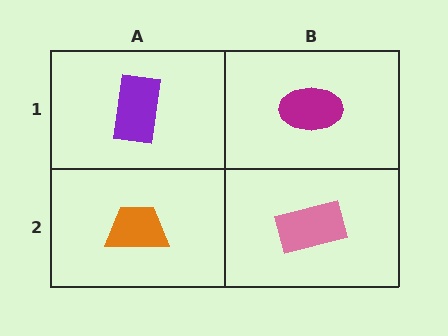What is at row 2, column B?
A pink rectangle.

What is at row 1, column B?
A magenta ellipse.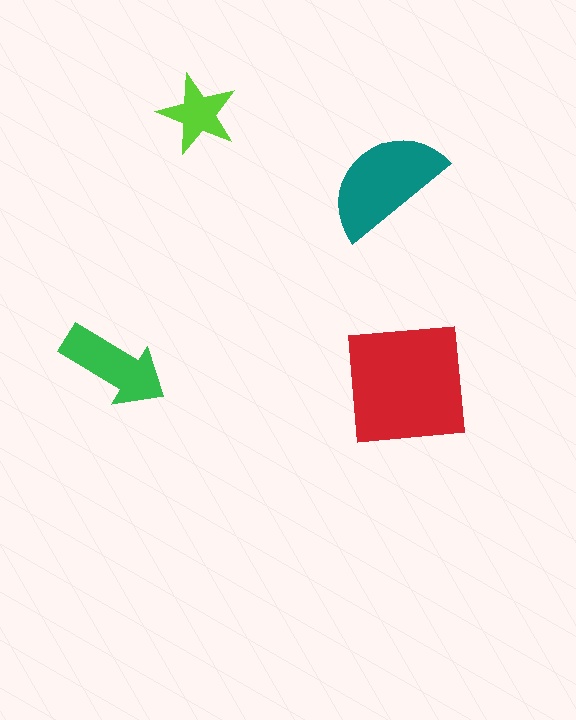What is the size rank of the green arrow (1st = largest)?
3rd.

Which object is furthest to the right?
The red square is rightmost.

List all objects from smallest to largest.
The lime star, the green arrow, the teal semicircle, the red square.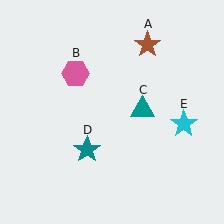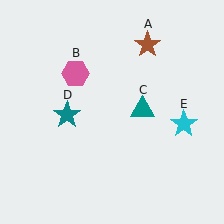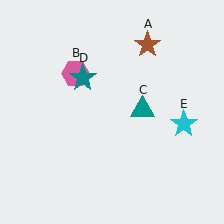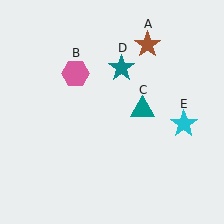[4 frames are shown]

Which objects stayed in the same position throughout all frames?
Brown star (object A) and pink hexagon (object B) and teal triangle (object C) and cyan star (object E) remained stationary.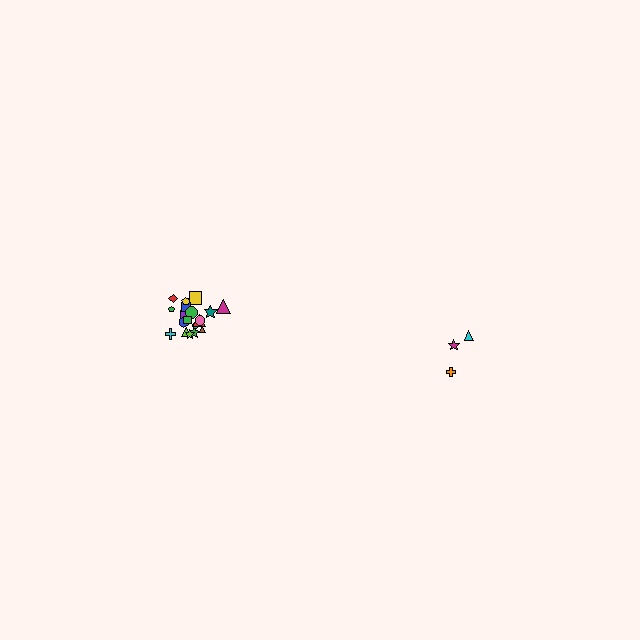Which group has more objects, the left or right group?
The left group.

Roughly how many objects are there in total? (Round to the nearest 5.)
Roughly 25 objects in total.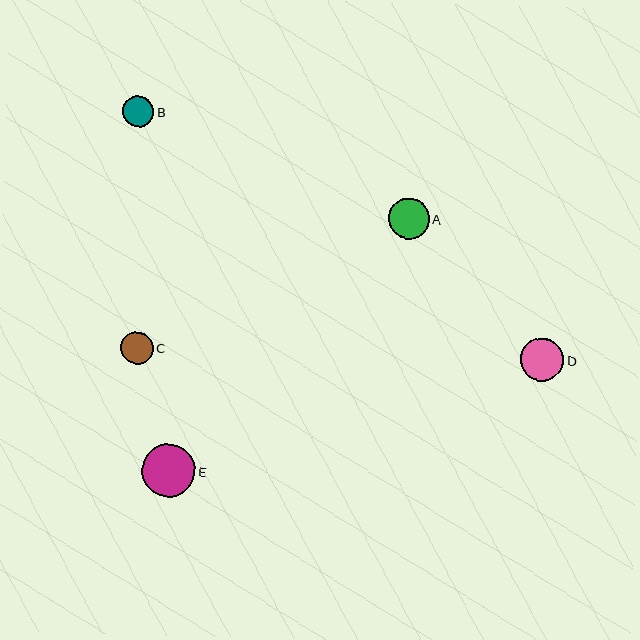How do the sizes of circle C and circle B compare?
Circle C and circle B are approximately the same size.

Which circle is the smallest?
Circle B is the smallest with a size of approximately 31 pixels.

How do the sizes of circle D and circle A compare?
Circle D and circle A are approximately the same size.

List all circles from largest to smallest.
From largest to smallest: E, D, A, C, B.